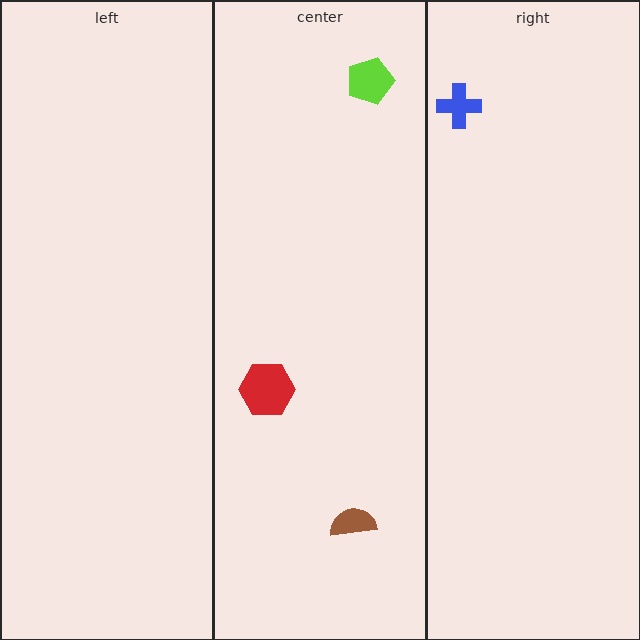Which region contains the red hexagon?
The center region.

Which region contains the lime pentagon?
The center region.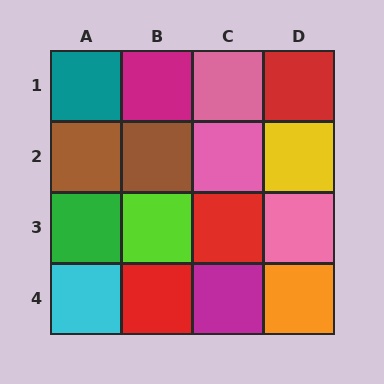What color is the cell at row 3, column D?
Pink.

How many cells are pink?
3 cells are pink.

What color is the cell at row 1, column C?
Pink.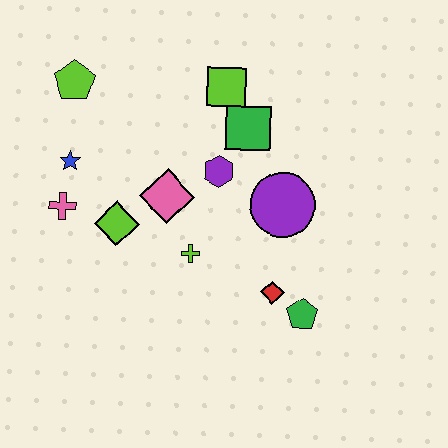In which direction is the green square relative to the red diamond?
The green square is above the red diamond.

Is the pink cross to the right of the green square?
No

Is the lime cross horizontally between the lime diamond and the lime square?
Yes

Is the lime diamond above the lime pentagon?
No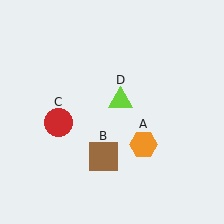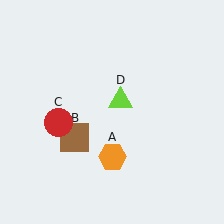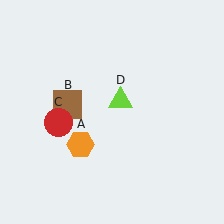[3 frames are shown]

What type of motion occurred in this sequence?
The orange hexagon (object A), brown square (object B) rotated clockwise around the center of the scene.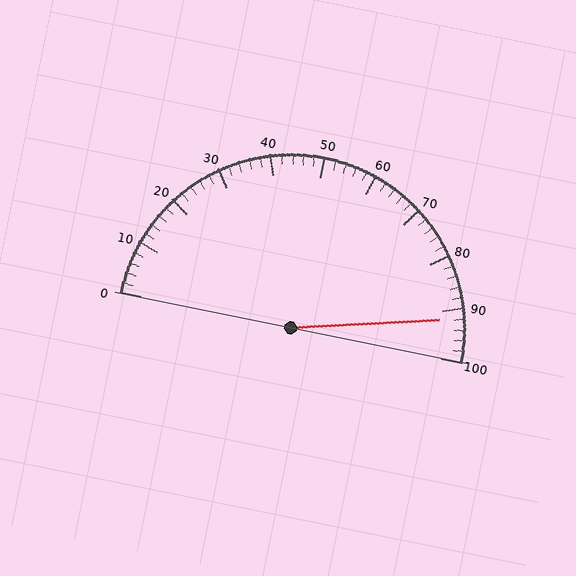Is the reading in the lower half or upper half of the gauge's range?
The reading is in the upper half of the range (0 to 100).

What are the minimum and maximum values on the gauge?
The gauge ranges from 0 to 100.